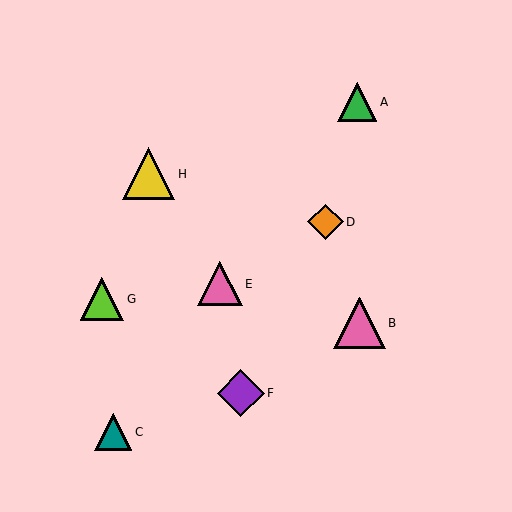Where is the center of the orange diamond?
The center of the orange diamond is at (326, 222).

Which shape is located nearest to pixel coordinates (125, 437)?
The teal triangle (labeled C) at (113, 432) is nearest to that location.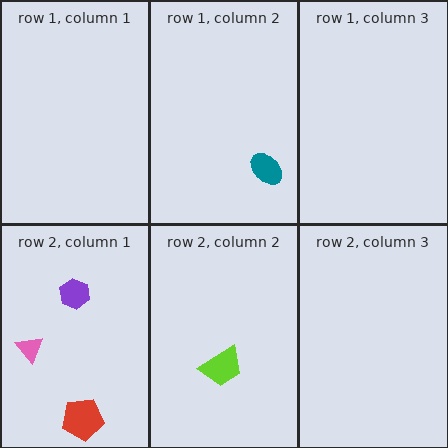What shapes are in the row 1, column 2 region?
The teal ellipse.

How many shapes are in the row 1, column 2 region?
1.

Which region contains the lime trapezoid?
The row 2, column 2 region.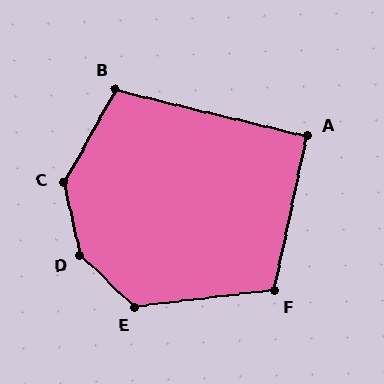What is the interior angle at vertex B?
Approximately 105 degrees (obtuse).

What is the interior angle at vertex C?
Approximately 139 degrees (obtuse).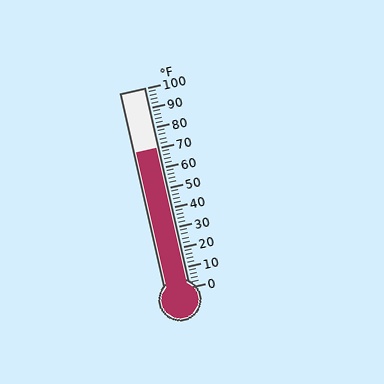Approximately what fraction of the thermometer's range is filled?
The thermometer is filled to approximately 70% of its range.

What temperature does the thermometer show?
The thermometer shows approximately 70°F.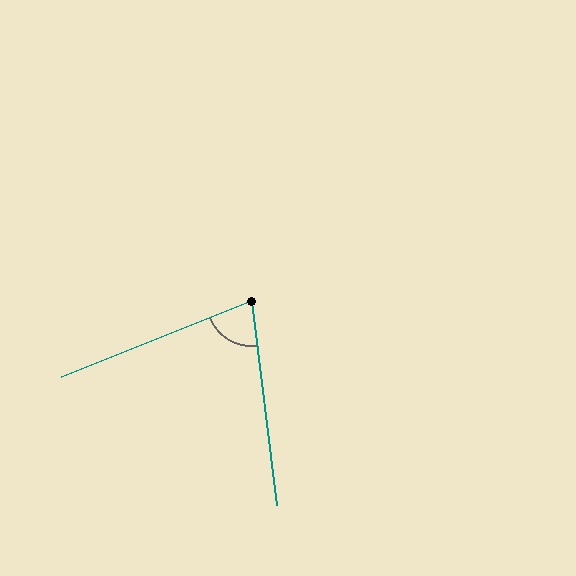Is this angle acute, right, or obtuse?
It is acute.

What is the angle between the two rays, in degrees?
Approximately 75 degrees.